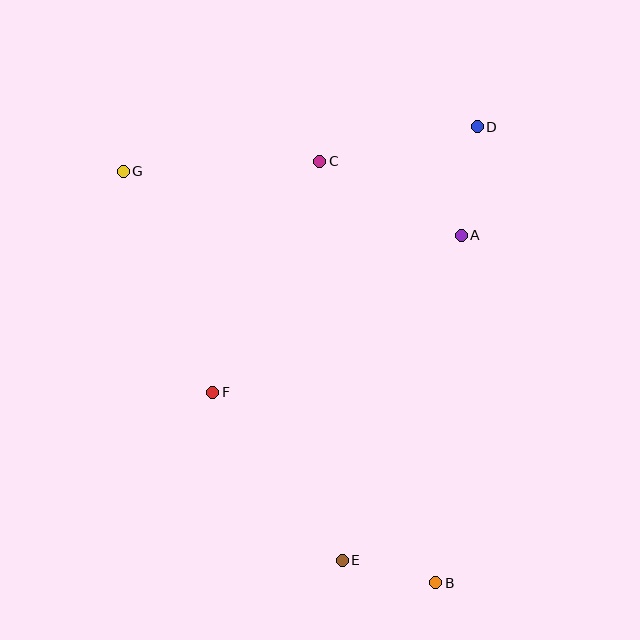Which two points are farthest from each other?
Points B and G are farthest from each other.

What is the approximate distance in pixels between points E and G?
The distance between E and G is approximately 446 pixels.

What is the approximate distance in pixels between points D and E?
The distance between D and E is approximately 454 pixels.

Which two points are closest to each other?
Points B and E are closest to each other.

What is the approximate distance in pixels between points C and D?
The distance between C and D is approximately 161 pixels.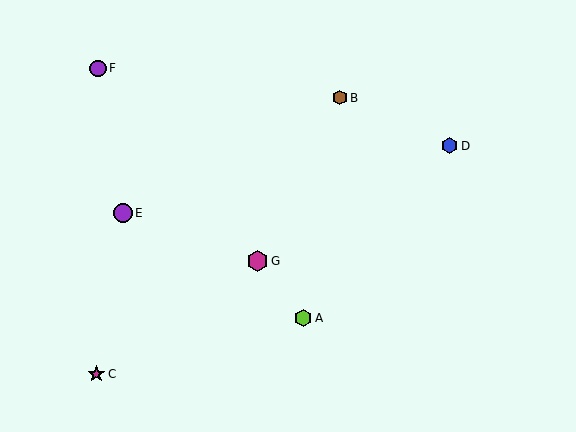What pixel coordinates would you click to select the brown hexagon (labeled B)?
Click at (340, 98) to select the brown hexagon B.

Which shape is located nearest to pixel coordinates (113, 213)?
The purple circle (labeled E) at (123, 213) is nearest to that location.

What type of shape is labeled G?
Shape G is a magenta hexagon.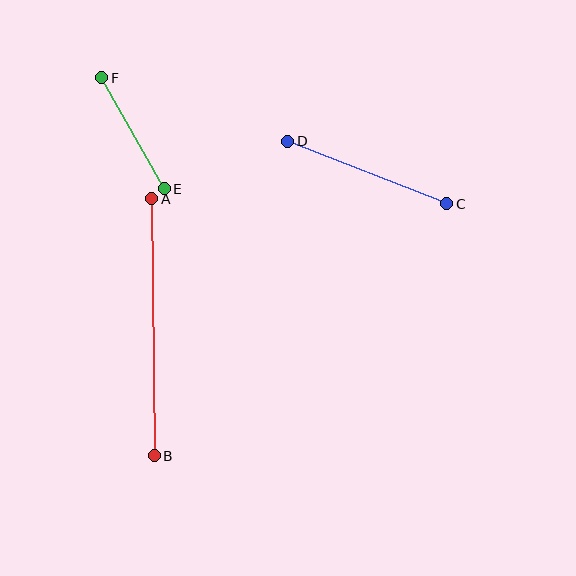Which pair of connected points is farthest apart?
Points A and B are farthest apart.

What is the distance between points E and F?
The distance is approximately 127 pixels.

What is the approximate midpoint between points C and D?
The midpoint is at approximately (367, 172) pixels.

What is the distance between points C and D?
The distance is approximately 171 pixels.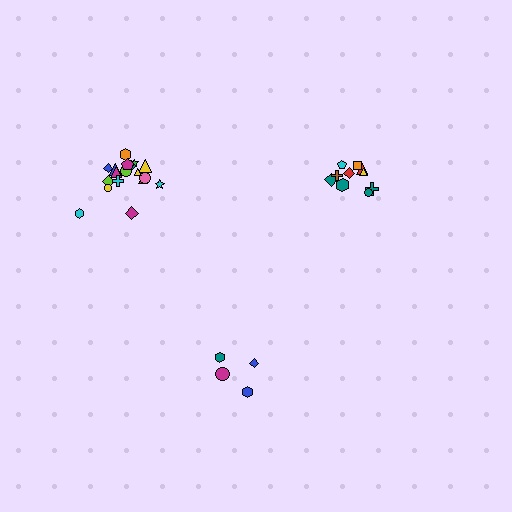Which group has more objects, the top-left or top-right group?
The top-left group.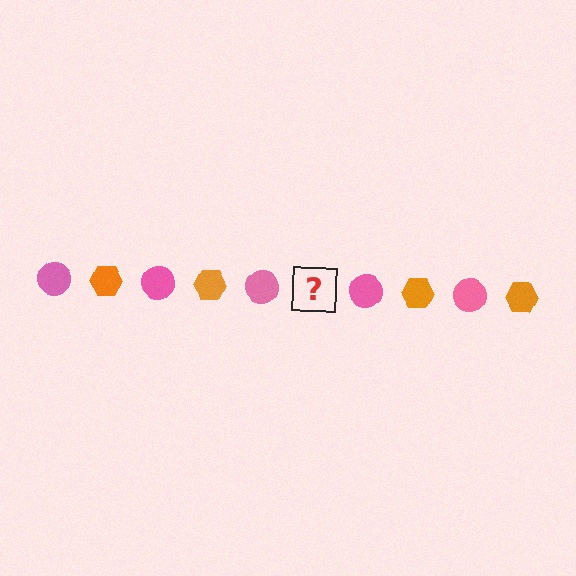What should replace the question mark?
The question mark should be replaced with an orange hexagon.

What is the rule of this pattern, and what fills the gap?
The rule is that the pattern alternates between pink circle and orange hexagon. The gap should be filled with an orange hexagon.